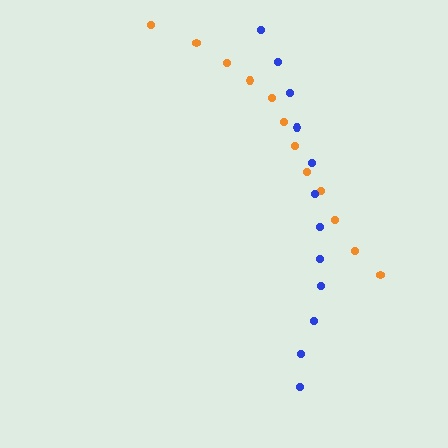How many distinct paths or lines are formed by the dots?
There are 2 distinct paths.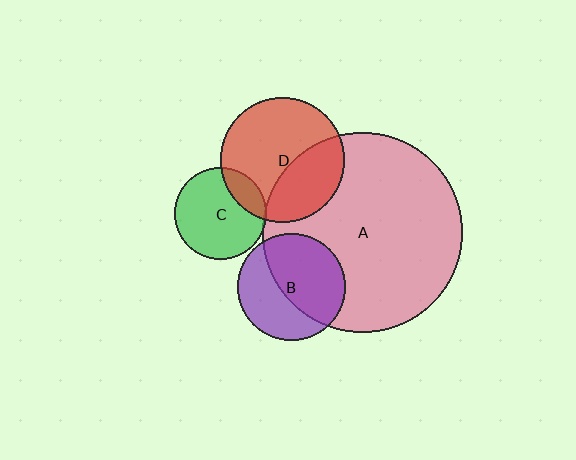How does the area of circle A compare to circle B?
Approximately 3.4 times.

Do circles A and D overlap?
Yes.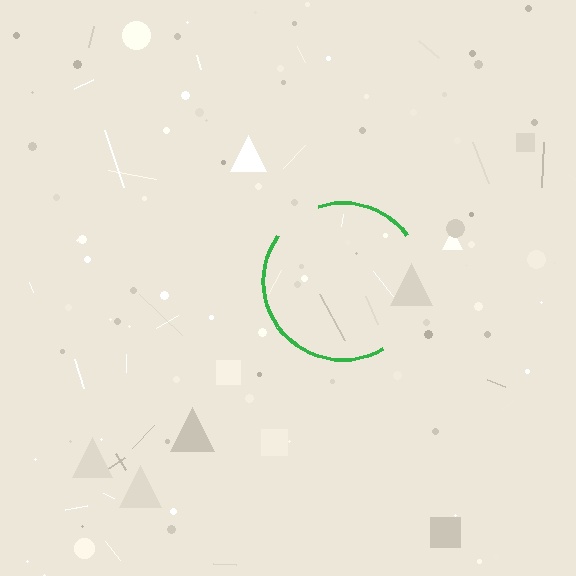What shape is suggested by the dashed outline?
The dashed outline suggests a circle.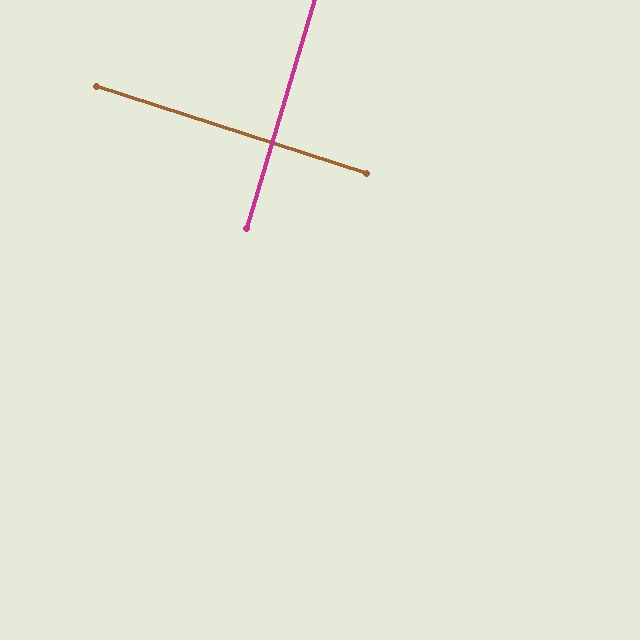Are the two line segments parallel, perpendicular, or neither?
Perpendicular — they meet at approximately 89°.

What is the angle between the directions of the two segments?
Approximately 89 degrees.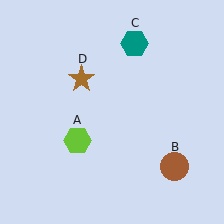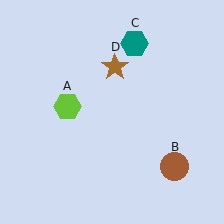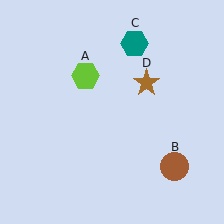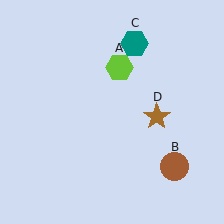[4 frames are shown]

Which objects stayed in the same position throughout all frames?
Brown circle (object B) and teal hexagon (object C) remained stationary.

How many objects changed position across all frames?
2 objects changed position: lime hexagon (object A), brown star (object D).